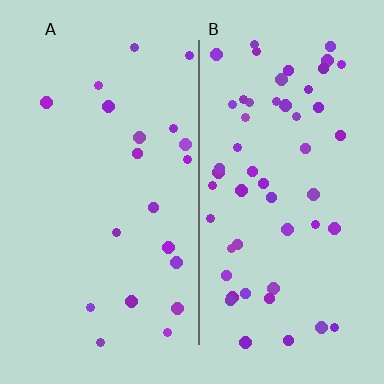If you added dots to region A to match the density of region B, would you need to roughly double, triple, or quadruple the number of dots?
Approximately triple.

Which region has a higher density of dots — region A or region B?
B (the right).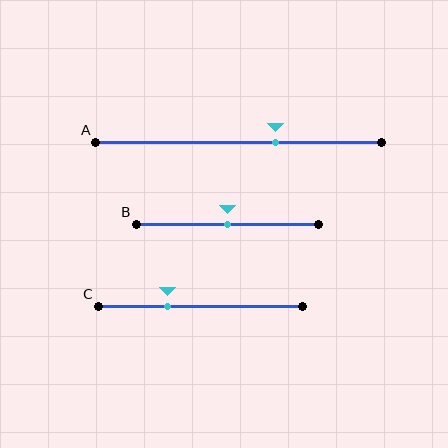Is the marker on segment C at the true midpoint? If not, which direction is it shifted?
No, the marker on segment C is shifted to the left by about 16% of the segment length.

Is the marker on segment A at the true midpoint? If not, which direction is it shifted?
No, the marker on segment A is shifted to the right by about 13% of the segment length.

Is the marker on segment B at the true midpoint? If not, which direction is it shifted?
Yes, the marker on segment B is at the true midpoint.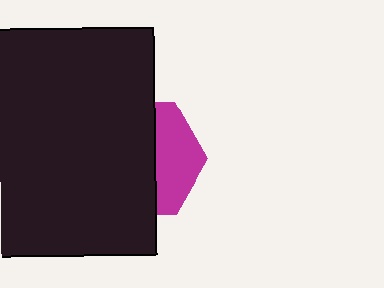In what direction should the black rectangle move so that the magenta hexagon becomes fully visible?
The black rectangle should move left. That is the shortest direction to clear the overlap and leave the magenta hexagon fully visible.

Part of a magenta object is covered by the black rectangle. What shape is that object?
It is a hexagon.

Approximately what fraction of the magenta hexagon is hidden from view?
Roughly 63% of the magenta hexagon is hidden behind the black rectangle.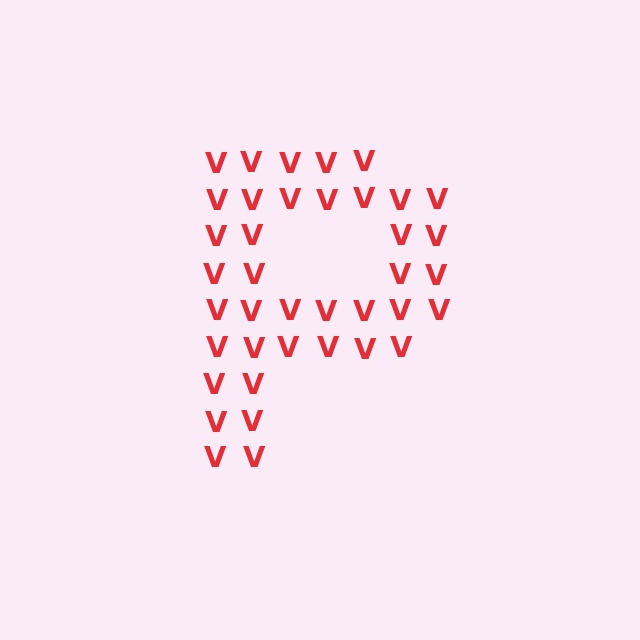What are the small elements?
The small elements are letter V's.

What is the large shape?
The large shape is the letter P.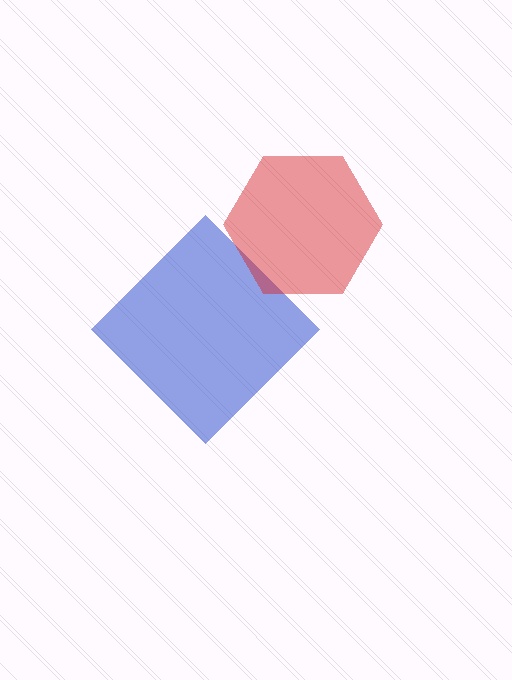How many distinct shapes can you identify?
There are 2 distinct shapes: a blue diamond, a red hexagon.